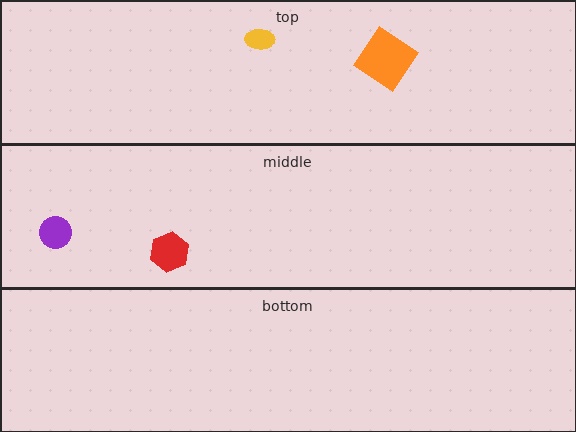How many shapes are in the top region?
2.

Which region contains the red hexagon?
The middle region.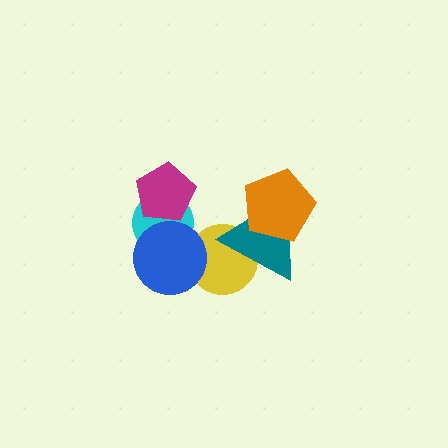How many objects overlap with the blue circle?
2 objects overlap with the blue circle.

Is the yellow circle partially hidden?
Yes, it is partially covered by another shape.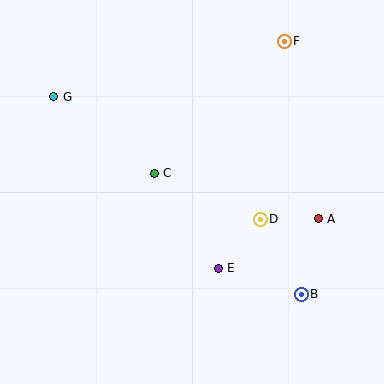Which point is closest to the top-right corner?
Point F is closest to the top-right corner.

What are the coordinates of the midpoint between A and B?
The midpoint between A and B is at (310, 256).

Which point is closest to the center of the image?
Point C at (154, 173) is closest to the center.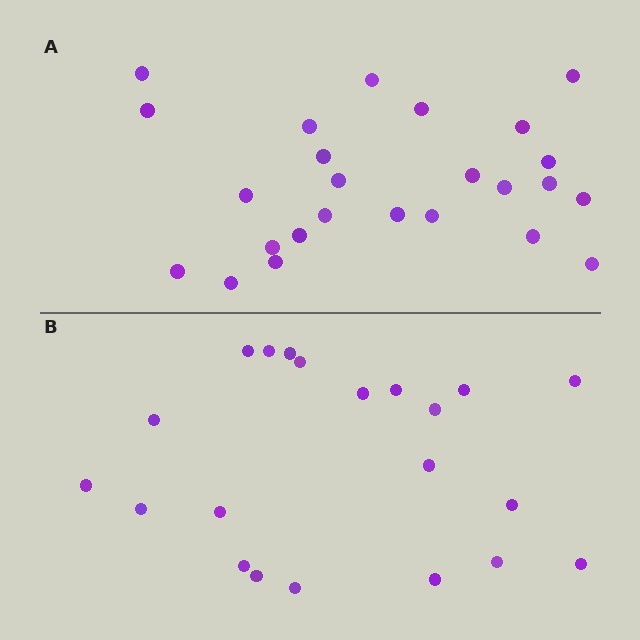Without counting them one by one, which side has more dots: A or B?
Region A (the top region) has more dots.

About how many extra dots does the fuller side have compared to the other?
Region A has about 4 more dots than region B.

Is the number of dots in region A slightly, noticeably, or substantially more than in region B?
Region A has only slightly more — the two regions are fairly close. The ratio is roughly 1.2 to 1.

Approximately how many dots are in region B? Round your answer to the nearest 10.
About 20 dots. (The exact count is 21, which rounds to 20.)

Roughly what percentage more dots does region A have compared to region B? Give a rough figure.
About 20% more.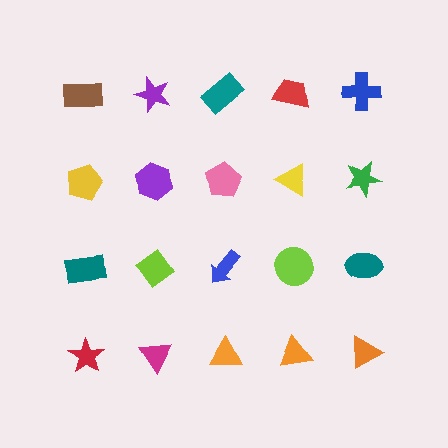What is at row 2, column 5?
A green star.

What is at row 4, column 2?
A magenta triangle.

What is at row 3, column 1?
A teal rectangle.